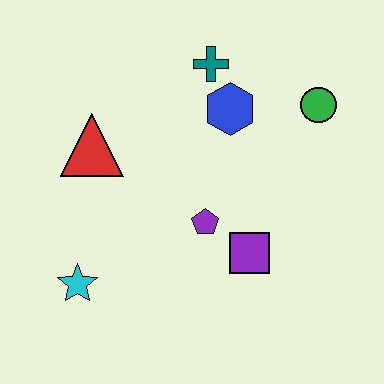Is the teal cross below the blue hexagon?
No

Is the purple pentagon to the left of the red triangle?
No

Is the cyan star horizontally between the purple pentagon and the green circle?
No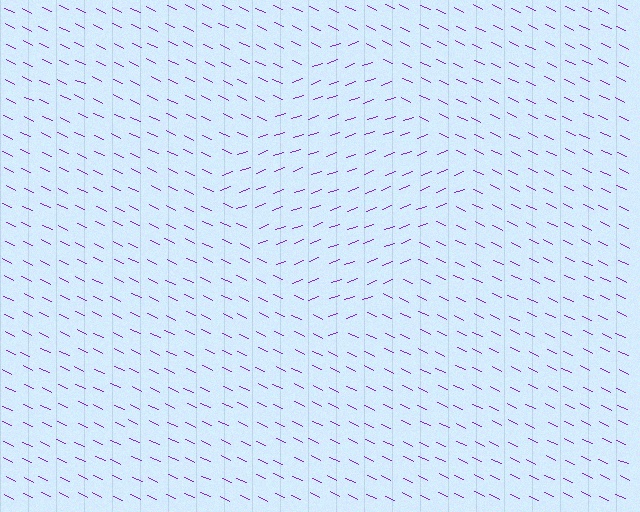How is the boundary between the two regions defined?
The boundary is defined purely by a change in line orientation (approximately 45 degrees difference). All lines are the same color and thickness.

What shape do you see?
I see a diamond.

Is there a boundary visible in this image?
Yes, there is a texture boundary formed by a change in line orientation.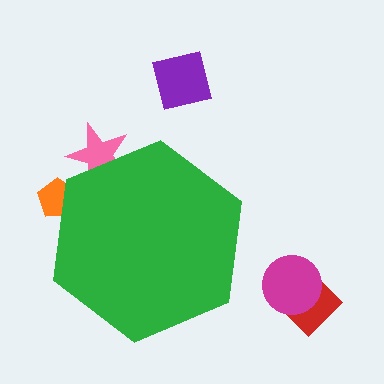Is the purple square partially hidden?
No, the purple square is fully visible.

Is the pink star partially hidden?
Yes, the pink star is partially hidden behind the green hexagon.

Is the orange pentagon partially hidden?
Yes, the orange pentagon is partially hidden behind the green hexagon.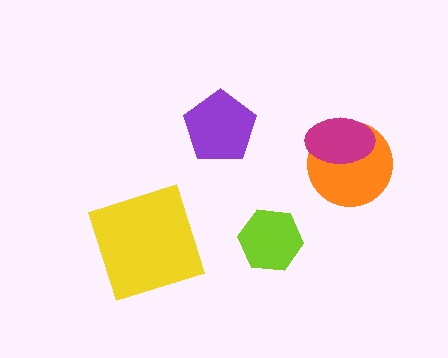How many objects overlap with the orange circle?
1 object overlaps with the orange circle.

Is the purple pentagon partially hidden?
No, no other shape covers it.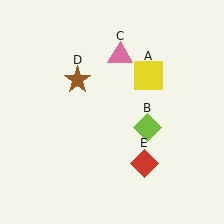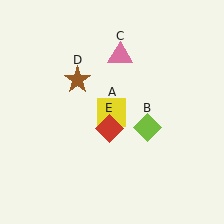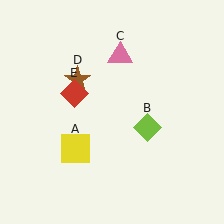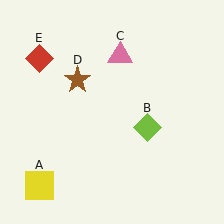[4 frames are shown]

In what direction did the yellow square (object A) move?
The yellow square (object A) moved down and to the left.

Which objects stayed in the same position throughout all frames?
Lime diamond (object B) and pink triangle (object C) and brown star (object D) remained stationary.